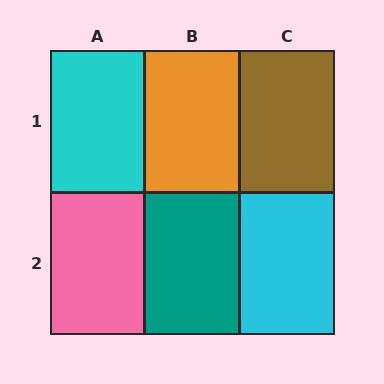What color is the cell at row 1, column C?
Brown.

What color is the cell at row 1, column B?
Orange.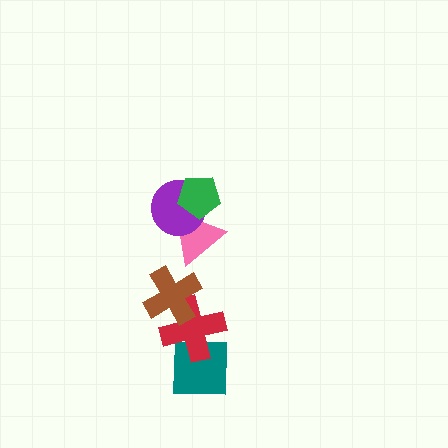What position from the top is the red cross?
The red cross is 5th from the top.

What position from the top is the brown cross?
The brown cross is 4th from the top.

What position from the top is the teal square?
The teal square is 6th from the top.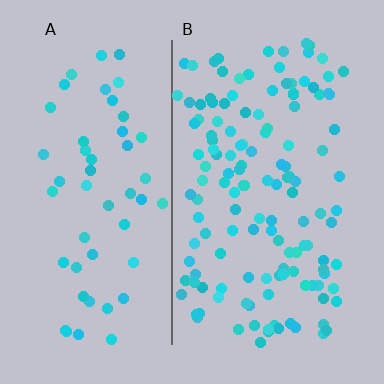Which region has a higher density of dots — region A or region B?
B (the right).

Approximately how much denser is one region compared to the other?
Approximately 2.6× — region B over region A.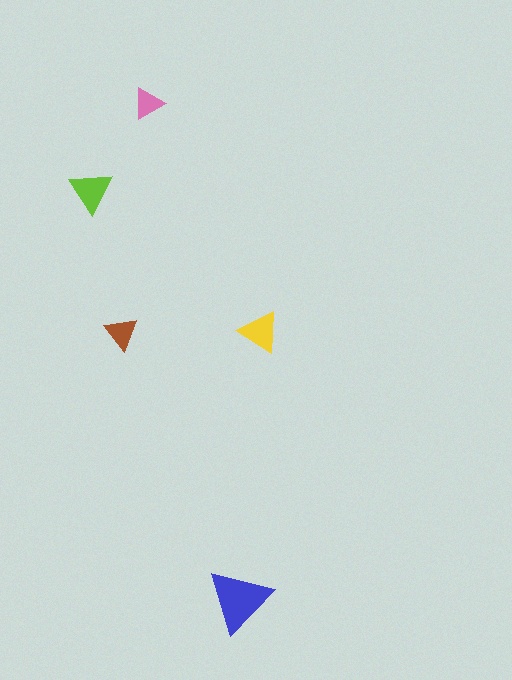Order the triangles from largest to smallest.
the blue one, the lime one, the yellow one, the brown one, the pink one.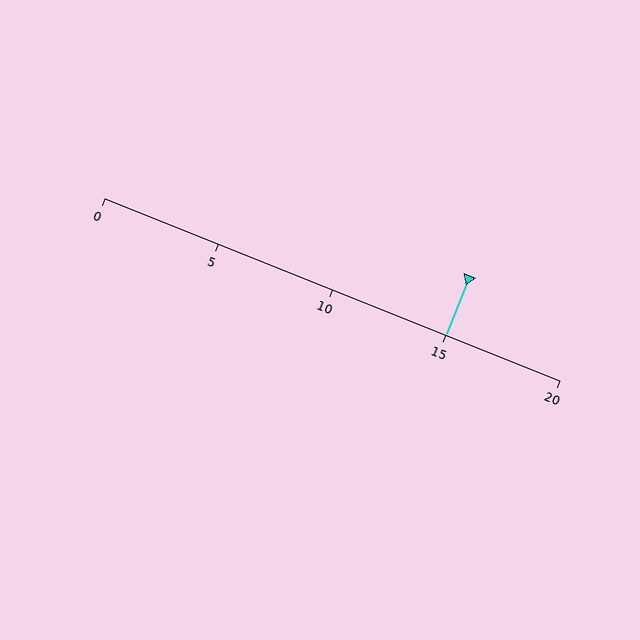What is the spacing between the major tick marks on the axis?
The major ticks are spaced 5 apart.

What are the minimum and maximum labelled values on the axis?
The axis runs from 0 to 20.